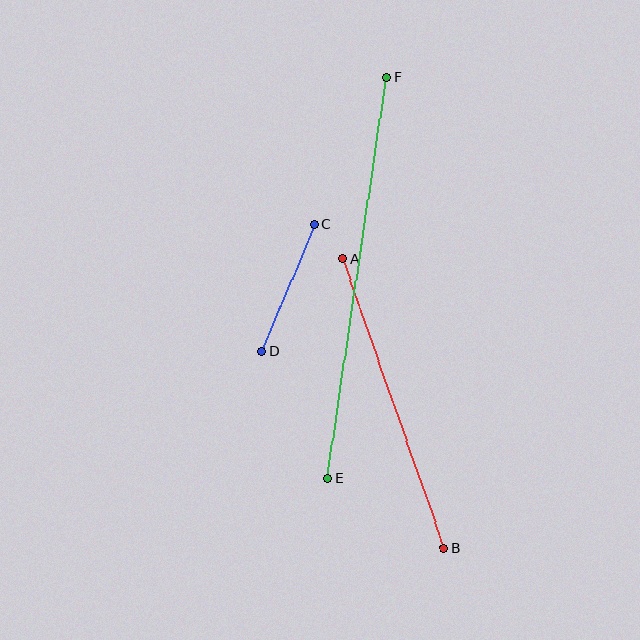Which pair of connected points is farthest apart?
Points E and F are farthest apart.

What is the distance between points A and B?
The distance is approximately 306 pixels.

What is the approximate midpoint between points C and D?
The midpoint is at approximately (288, 288) pixels.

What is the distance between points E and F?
The distance is approximately 405 pixels.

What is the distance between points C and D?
The distance is approximately 138 pixels.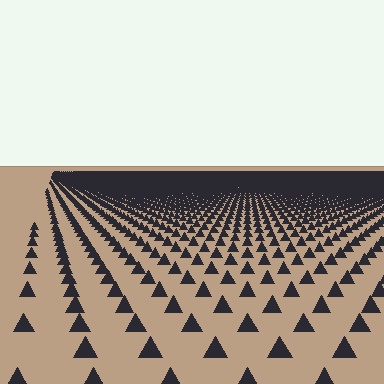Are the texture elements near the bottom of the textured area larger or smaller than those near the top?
Larger. Near the bottom, elements are closer to the viewer and appear at a bigger on-screen size.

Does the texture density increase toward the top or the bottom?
Density increases toward the top.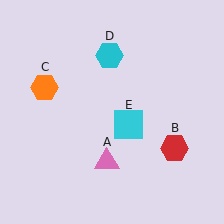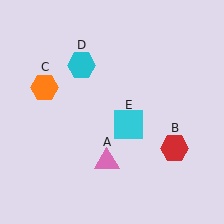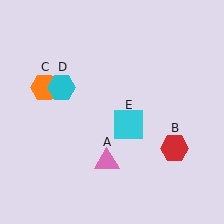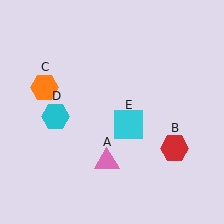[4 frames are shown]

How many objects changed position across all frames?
1 object changed position: cyan hexagon (object D).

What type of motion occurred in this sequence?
The cyan hexagon (object D) rotated counterclockwise around the center of the scene.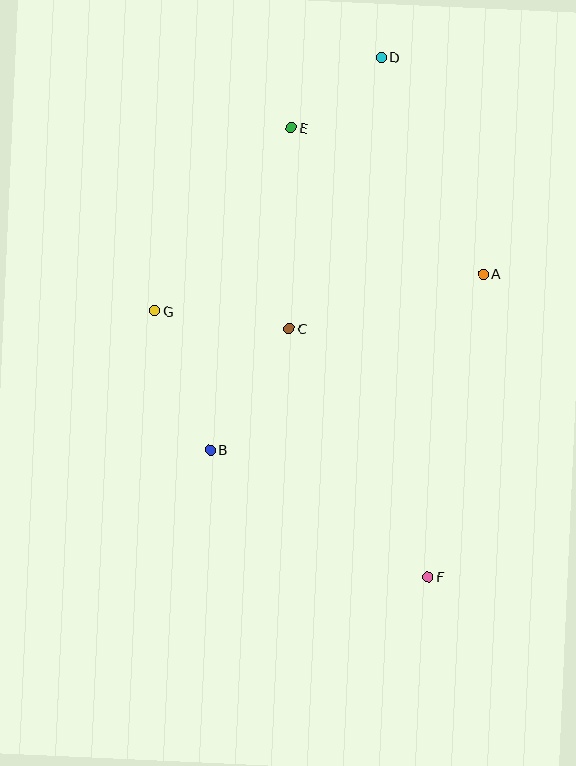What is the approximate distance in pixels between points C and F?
The distance between C and F is approximately 285 pixels.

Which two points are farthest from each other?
Points D and F are farthest from each other.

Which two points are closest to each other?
Points D and E are closest to each other.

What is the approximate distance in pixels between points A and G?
The distance between A and G is approximately 330 pixels.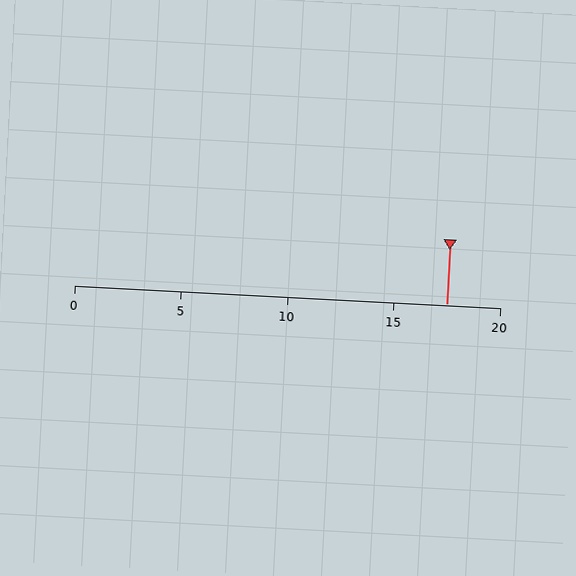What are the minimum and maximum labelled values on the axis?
The axis runs from 0 to 20.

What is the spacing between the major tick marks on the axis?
The major ticks are spaced 5 apart.